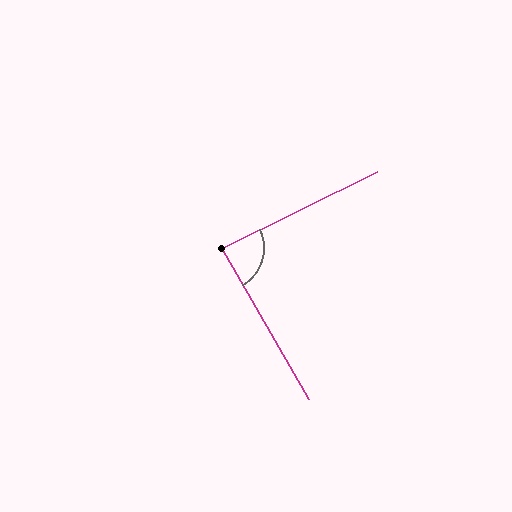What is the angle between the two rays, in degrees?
Approximately 86 degrees.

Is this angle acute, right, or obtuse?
It is approximately a right angle.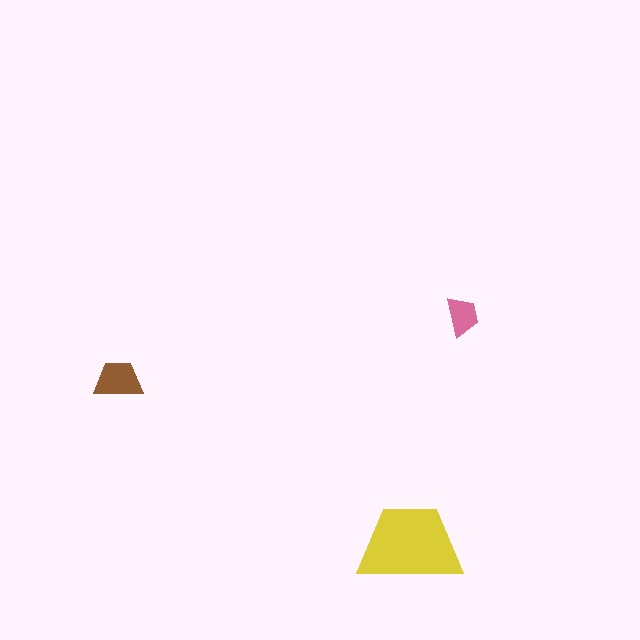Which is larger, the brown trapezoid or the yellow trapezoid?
The yellow one.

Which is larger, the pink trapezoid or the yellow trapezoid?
The yellow one.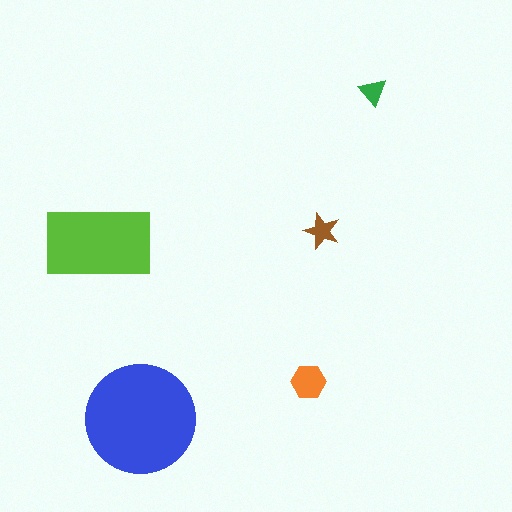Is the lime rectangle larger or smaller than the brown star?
Larger.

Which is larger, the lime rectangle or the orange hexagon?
The lime rectangle.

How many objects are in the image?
There are 5 objects in the image.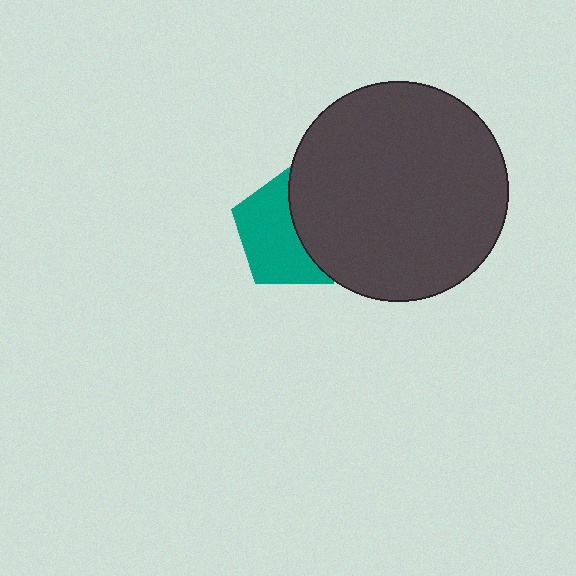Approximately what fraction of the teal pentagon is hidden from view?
Roughly 44% of the teal pentagon is hidden behind the dark gray circle.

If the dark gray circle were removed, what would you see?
You would see the complete teal pentagon.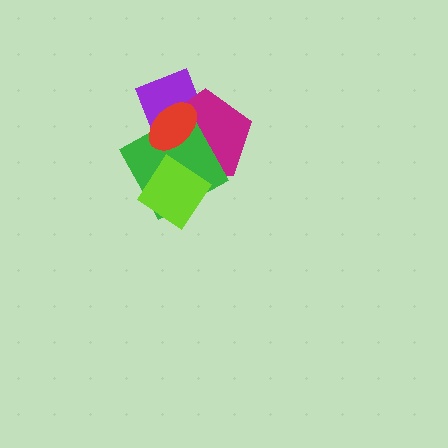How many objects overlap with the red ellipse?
3 objects overlap with the red ellipse.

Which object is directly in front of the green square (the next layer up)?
The red ellipse is directly in front of the green square.